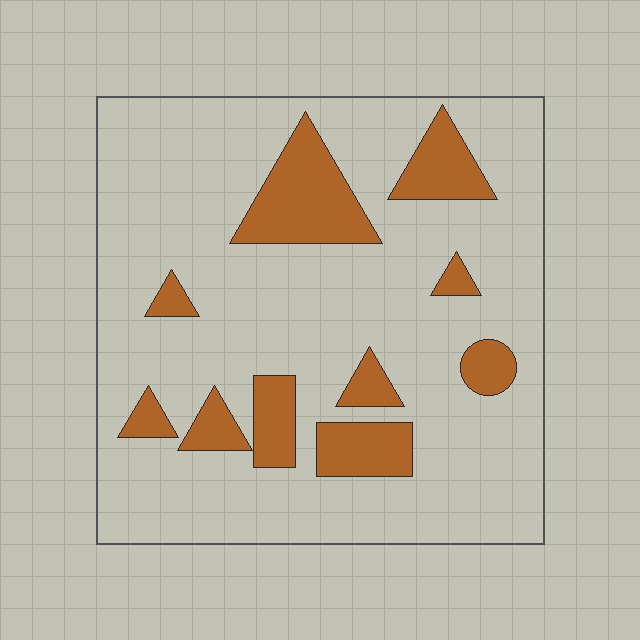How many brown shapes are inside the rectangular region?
10.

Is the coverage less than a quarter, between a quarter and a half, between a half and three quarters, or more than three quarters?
Less than a quarter.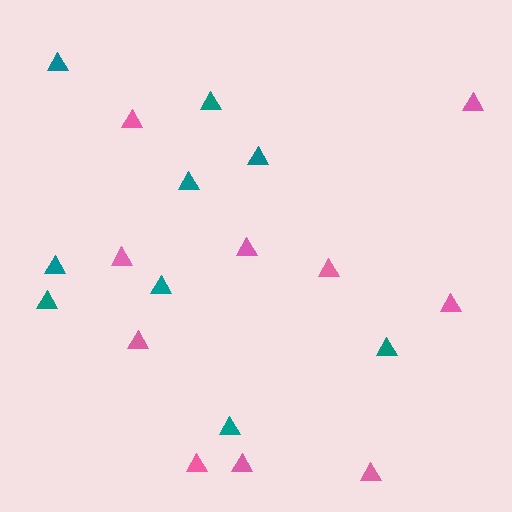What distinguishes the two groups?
There are 2 groups: one group of teal triangles (9) and one group of pink triangles (10).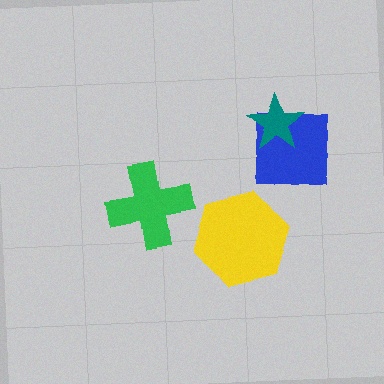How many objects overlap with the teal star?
1 object overlaps with the teal star.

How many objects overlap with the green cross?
0 objects overlap with the green cross.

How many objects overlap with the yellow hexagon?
0 objects overlap with the yellow hexagon.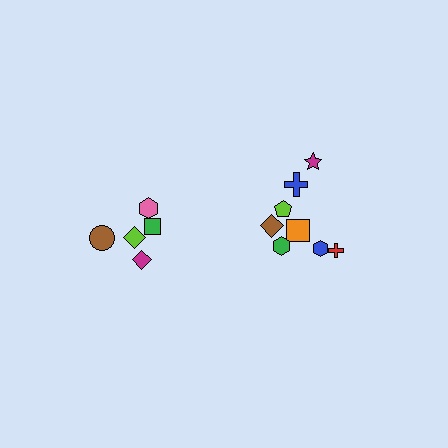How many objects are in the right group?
There are 8 objects.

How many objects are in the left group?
There are 5 objects.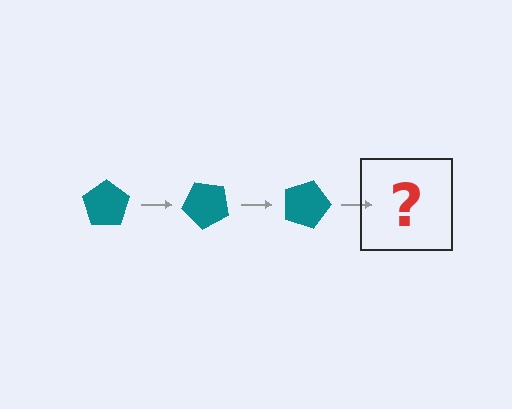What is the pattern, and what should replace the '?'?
The pattern is that the pentagon rotates 45 degrees each step. The '?' should be a teal pentagon rotated 135 degrees.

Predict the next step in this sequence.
The next step is a teal pentagon rotated 135 degrees.